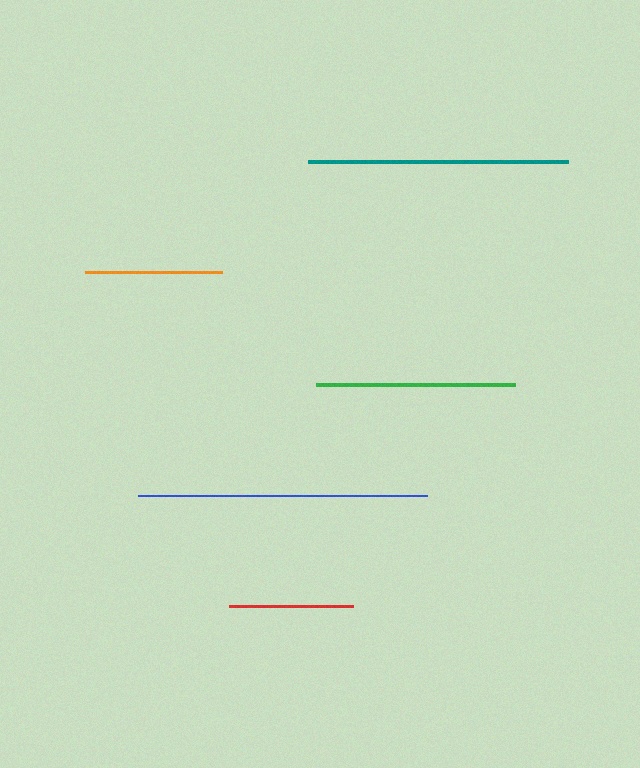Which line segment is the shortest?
The red line is the shortest at approximately 124 pixels.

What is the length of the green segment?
The green segment is approximately 199 pixels long.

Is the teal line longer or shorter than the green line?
The teal line is longer than the green line.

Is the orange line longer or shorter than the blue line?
The blue line is longer than the orange line.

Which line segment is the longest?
The blue line is the longest at approximately 288 pixels.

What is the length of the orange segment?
The orange segment is approximately 138 pixels long.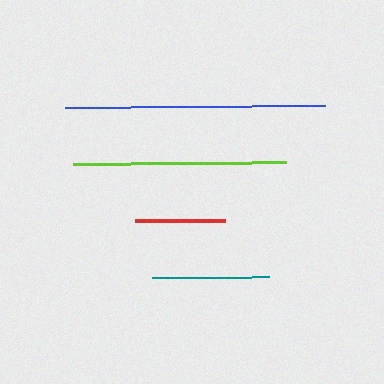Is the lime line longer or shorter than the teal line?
The lime line is longer than the teal line.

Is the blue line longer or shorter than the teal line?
The blue line is longer than the teal line.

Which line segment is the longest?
The blue line is the longest at approximately 260 pixels.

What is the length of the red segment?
The red segment is approximately 90 pixels long.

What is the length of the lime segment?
The lime segment is approximately 213 pixels long.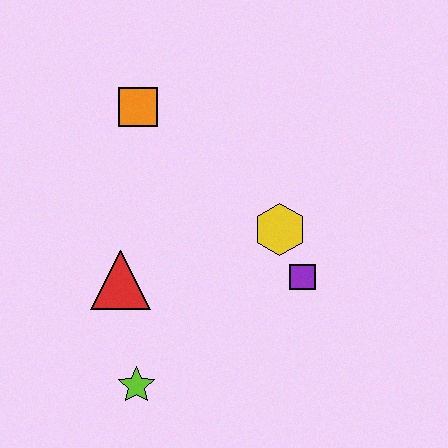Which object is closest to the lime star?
The red triangle is closest to the lime star.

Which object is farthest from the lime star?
The orange square is farthest from the lime star.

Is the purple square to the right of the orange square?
Yes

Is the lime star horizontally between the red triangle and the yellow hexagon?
Yes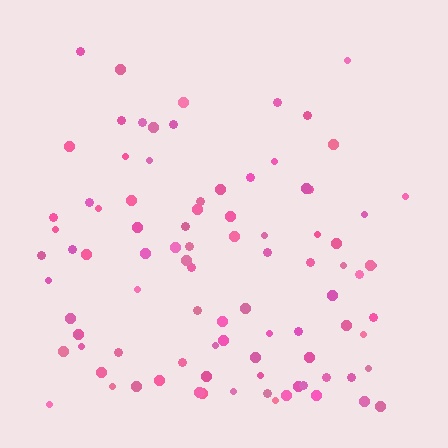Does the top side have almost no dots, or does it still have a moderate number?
Still a moderate number, just noticeably fewer than the bottom.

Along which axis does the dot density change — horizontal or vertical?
Vertical.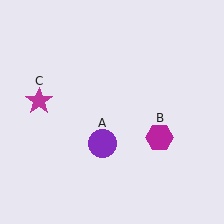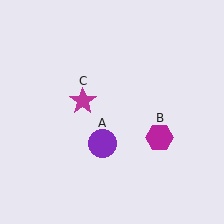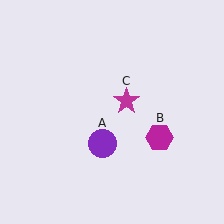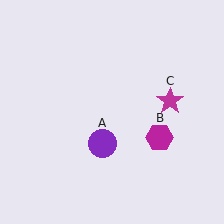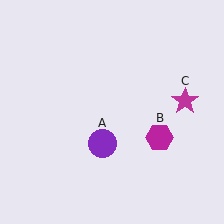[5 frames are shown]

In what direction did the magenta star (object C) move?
The magenta star (object C) moved right.